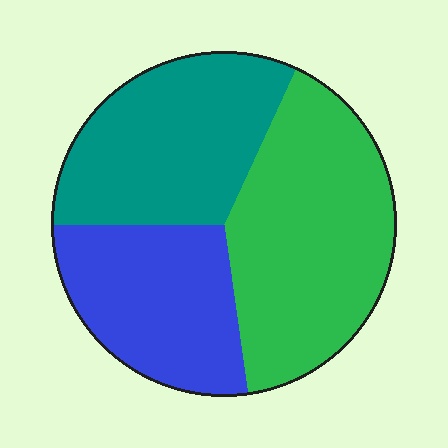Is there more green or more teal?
Green.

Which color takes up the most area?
Green, at roughly 40%.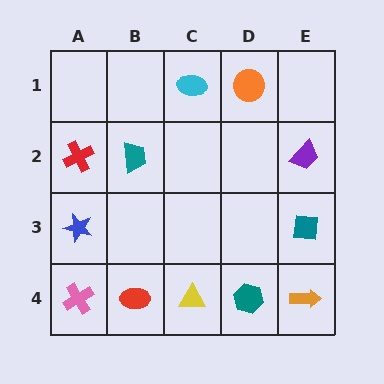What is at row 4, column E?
An orange arrow.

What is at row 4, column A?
A pink cross.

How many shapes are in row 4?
5 shapes.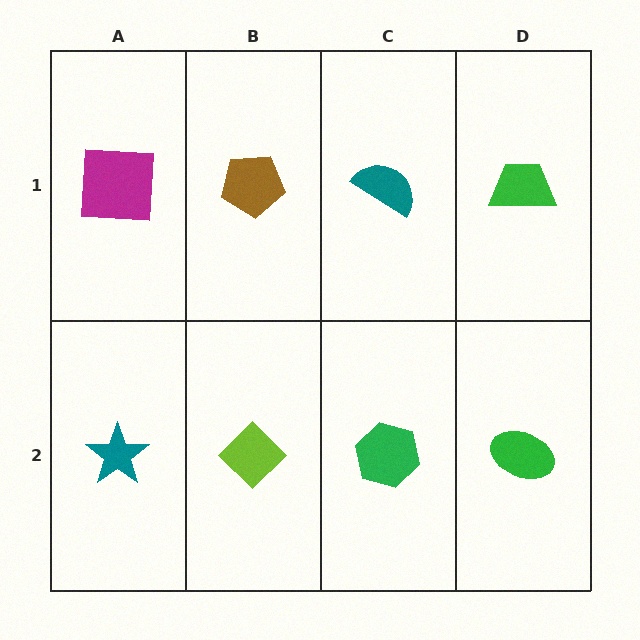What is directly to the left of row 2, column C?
A lime diamond.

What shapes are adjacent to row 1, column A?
A teal star (row 2, column A), a brown pentagon (row 1, column B).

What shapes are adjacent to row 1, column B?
A lime diamond (row 2, column B), a magenta square (row 1, column A), a teal semicircle (row 1, column C).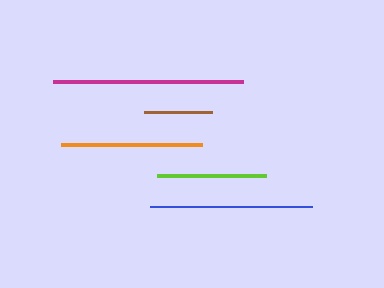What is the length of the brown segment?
The brown segment is approximately 68 pixels long.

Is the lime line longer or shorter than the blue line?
The blue line is longer than the lime line.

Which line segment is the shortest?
The brown line is the shortest at approximately 68 pixels.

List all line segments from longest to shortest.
From longest to shortest: magenta, blue, orange, lime, brown.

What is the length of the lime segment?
The lime segment is approximately 109 pixels long.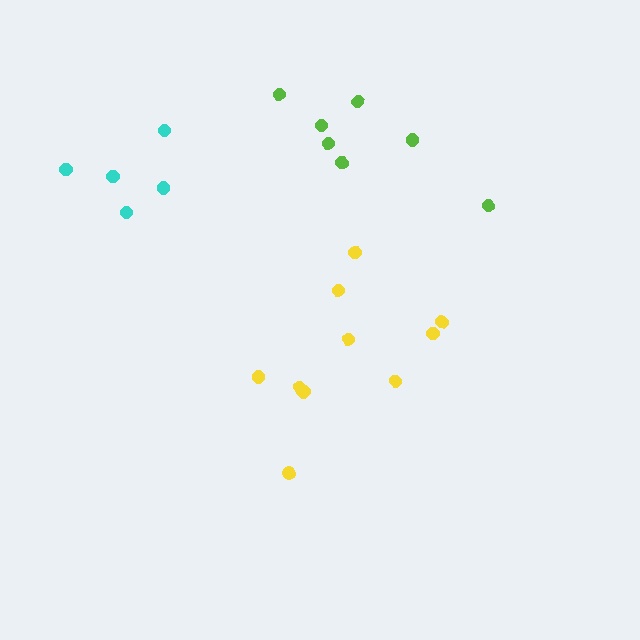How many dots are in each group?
Group 1: 5 dots, Group 2: 10 dots, Group 3: 7 dots (22 total).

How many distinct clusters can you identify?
There are 3 distinct clusters.